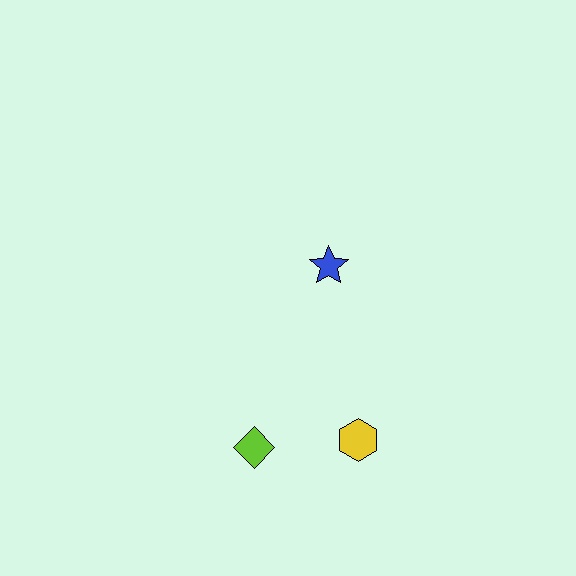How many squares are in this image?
There are no squares.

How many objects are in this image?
There are 3 objects.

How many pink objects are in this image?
There are no pink objects.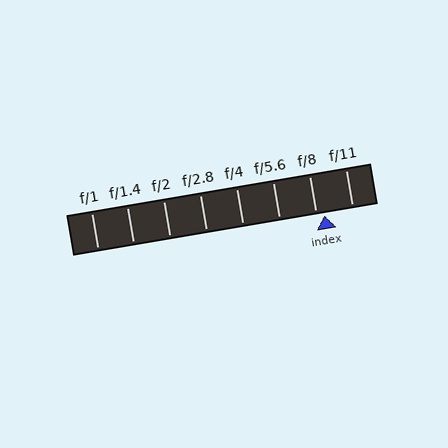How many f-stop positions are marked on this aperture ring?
There are 8 f-stop positions marked.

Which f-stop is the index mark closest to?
The index mark is closest to f/8.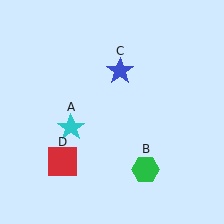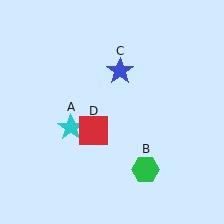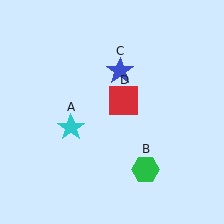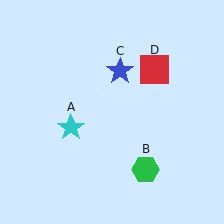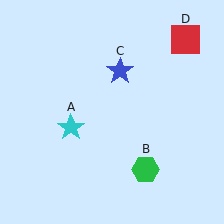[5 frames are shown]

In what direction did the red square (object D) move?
The red square (object D) moved up and to the right.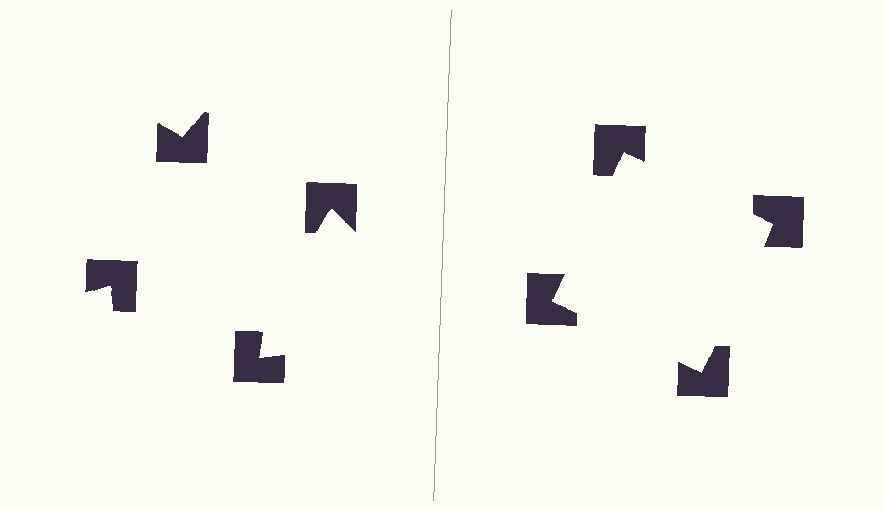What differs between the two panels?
The notched squares are positioned identically on both sides; only the wedge orientations differ. On the right they align to a square; on the left they are misaligned.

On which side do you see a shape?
An illusory square appears on the right side. On the left side the wedge cuts are rotated, so no coherent shape forms.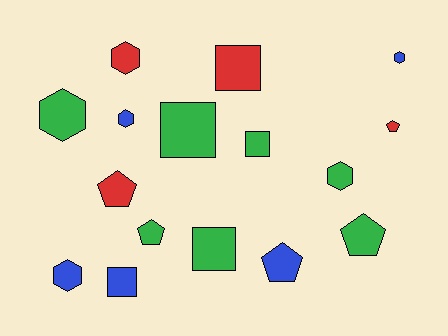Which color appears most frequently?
Green, with 7 objects.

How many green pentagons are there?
There are 2 green pentagons.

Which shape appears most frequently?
Hexagon, with 6 objects.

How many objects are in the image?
There are 16 objects.